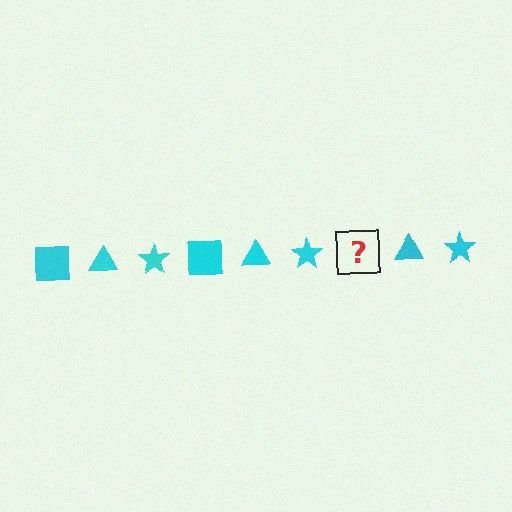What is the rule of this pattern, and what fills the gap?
The rule is that the pattern cycles through square, triangle, star shapes in cyan. The gap should be filled with a cyan square.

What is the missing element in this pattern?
The missing element is a cyan square.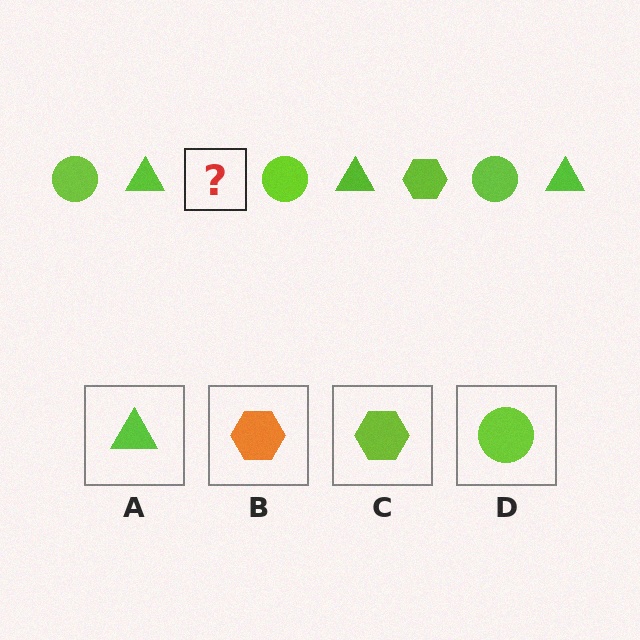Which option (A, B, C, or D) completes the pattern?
C.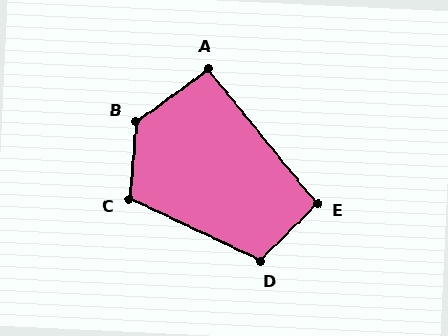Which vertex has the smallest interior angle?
A, at approximately 94 degrees.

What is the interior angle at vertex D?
Approximately 109 degrees (obtuse).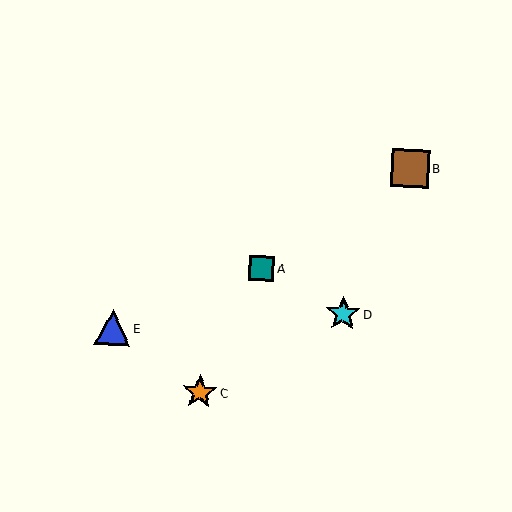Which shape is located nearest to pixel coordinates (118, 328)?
The blue triangle (labeled E) at (113, 327) is nearest to that location.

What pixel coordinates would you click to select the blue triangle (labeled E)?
Click at (113, 327) to select the blue triangle E.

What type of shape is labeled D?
Shape D is a cyan star.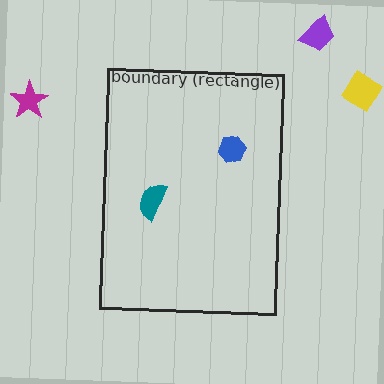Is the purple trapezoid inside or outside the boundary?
Outside.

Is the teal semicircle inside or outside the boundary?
Inside.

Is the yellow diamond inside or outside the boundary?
Outside.